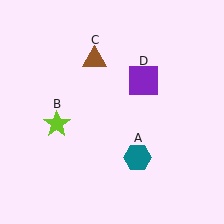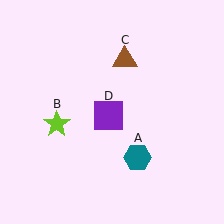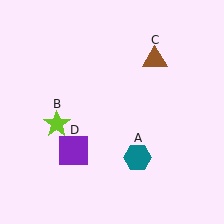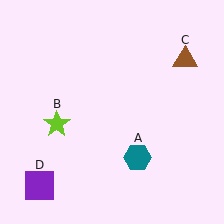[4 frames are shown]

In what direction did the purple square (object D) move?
The purple square (object D) moved down and to the left.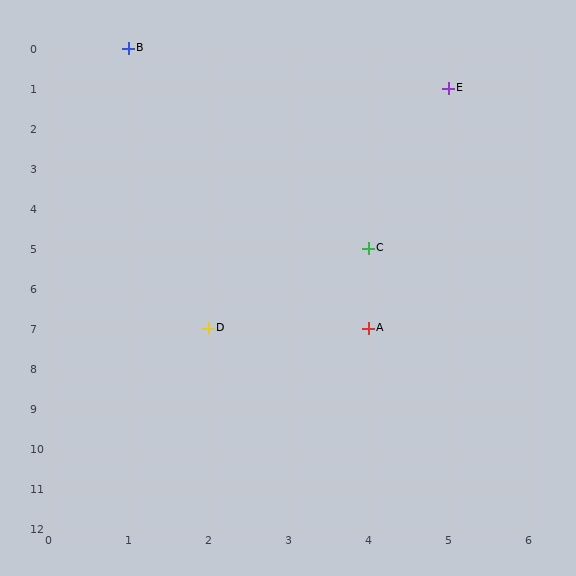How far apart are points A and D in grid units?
Points A and D are 2 columns apart.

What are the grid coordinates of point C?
Point C is at grid coordinates (4, 5).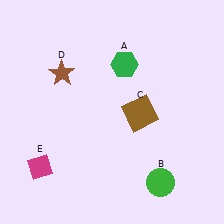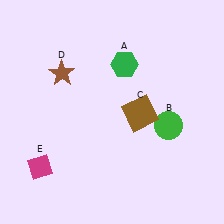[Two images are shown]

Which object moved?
The green circle (B) moved up.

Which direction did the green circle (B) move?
The green circle (B) moved up.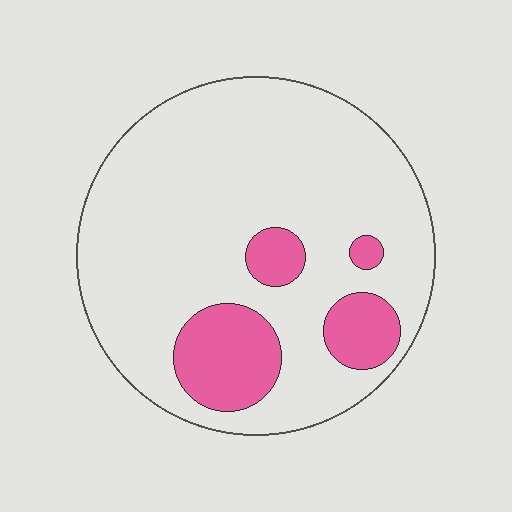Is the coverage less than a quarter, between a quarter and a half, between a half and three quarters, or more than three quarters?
Less than a quarter.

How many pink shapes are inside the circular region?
4.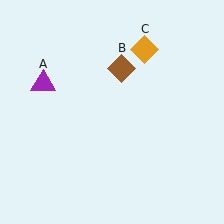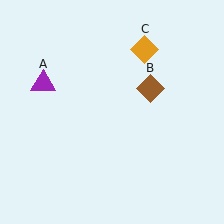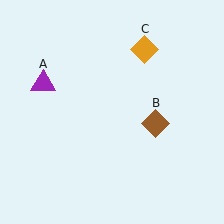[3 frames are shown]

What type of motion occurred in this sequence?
The brown diamond (object B) rotated clockwise around the center of the scene.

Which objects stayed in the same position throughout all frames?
Purple triangle (object A) and orange diamond (object C) remained stationary.